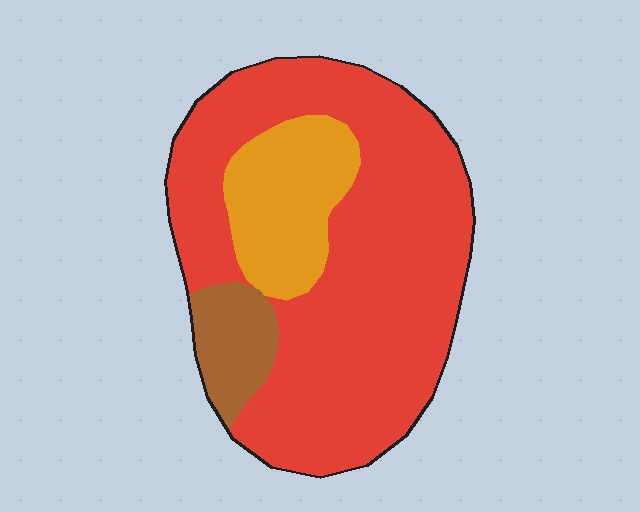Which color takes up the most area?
Red, at roughly 75%.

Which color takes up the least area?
Brown, at roughly 10%.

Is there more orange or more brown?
Orange.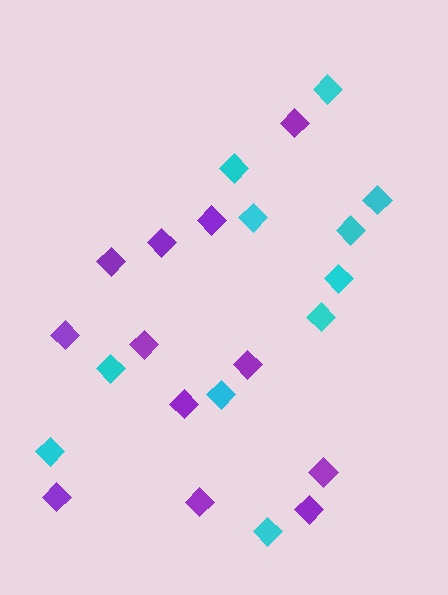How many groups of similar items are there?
There are 2 groups: one group of cyan diamonds (11) and one group of purple diamonds (12).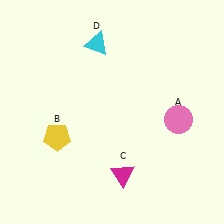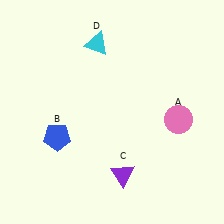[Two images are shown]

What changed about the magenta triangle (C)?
In Image 1, C is magenta. In Image 2, it changed to purple.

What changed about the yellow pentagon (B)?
In Image 1, B is yellow. In Image 2, it changed to blue.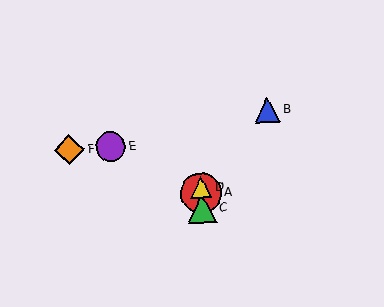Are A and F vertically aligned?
No, A is at x≈201 and F is at x≈69.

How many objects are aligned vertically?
3 objects (A, C, D) are aligned vertically.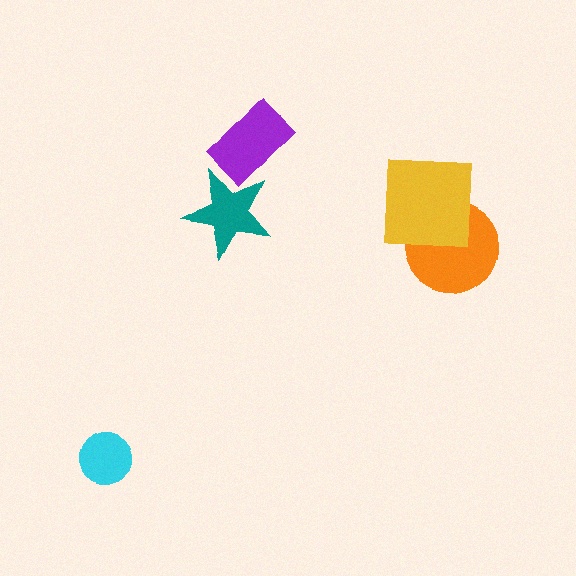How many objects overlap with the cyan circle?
0 objects overlap with the cyan circle.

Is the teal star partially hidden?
No, no other shape covers it.